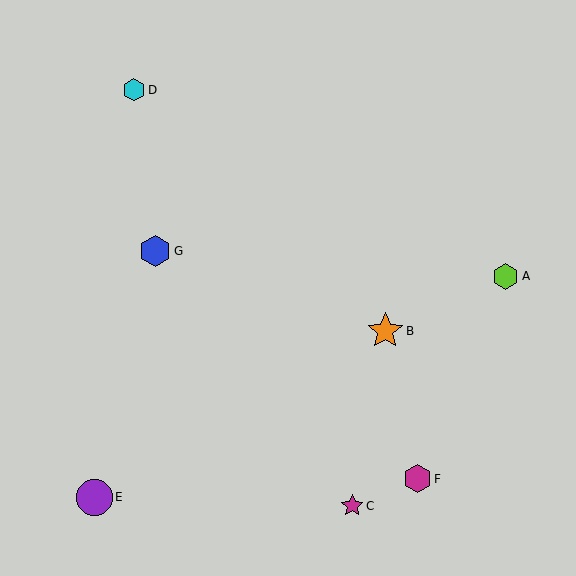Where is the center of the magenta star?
The center of the magenta star is at (352, 506).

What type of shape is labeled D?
Shape D is a cyan hexagon.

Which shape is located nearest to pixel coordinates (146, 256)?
The blue hexagon (labeled G) at (155, 251) is nearest to that location.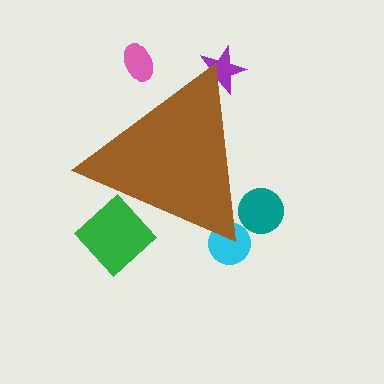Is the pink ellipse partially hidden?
Yes, the pink ellipse is partially hidden behind the brown triangle.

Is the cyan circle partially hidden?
Yes, the cyan circle is partially hidden behind the brown triangle.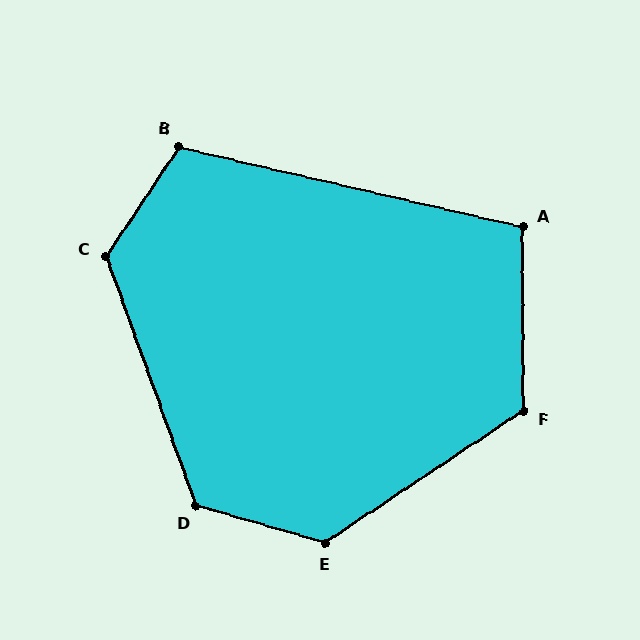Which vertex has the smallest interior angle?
A, at approximately 103 degrees.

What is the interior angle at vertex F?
Approximately 123 degrees (obtuse).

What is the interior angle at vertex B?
Approximately 111 degrees (obtuse).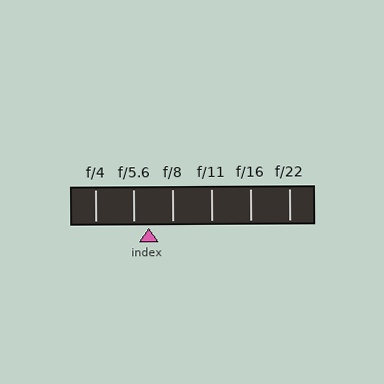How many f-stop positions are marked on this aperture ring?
There are 6 f-stop positions marked.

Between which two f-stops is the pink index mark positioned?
The index mark is between f/5.6 and f/8.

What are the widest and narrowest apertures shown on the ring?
The widest aperture shown is f/4 and the narrowest is f/22.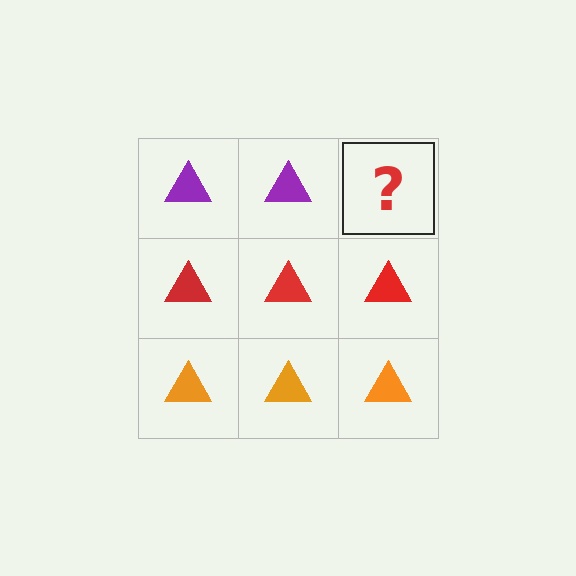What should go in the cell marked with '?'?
The missing cell should contain a purple triangle.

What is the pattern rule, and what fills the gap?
The rule is that each row has a consistent color. The gap should be filled with a purple triangle.